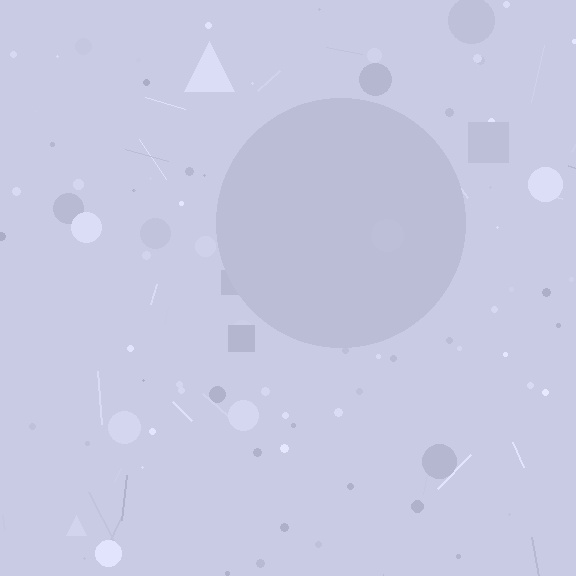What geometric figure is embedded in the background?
A circle is embedded in the background.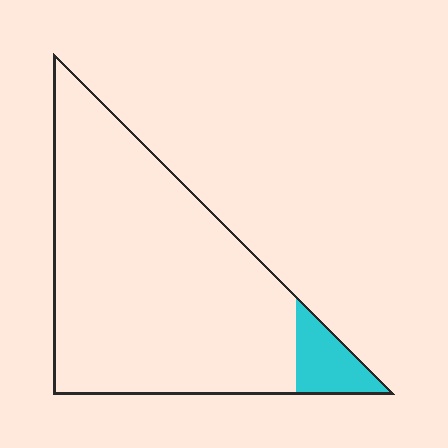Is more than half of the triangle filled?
No.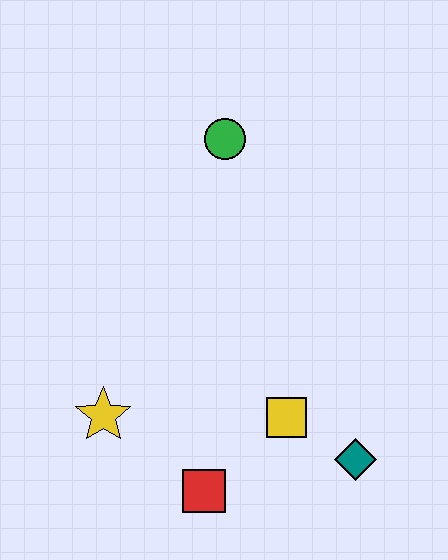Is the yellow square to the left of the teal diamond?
Yes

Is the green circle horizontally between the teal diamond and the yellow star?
Yes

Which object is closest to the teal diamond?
The yellow square is closest to the teal diamond.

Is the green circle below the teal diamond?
No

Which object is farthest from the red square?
The green circle is farthest from the red square.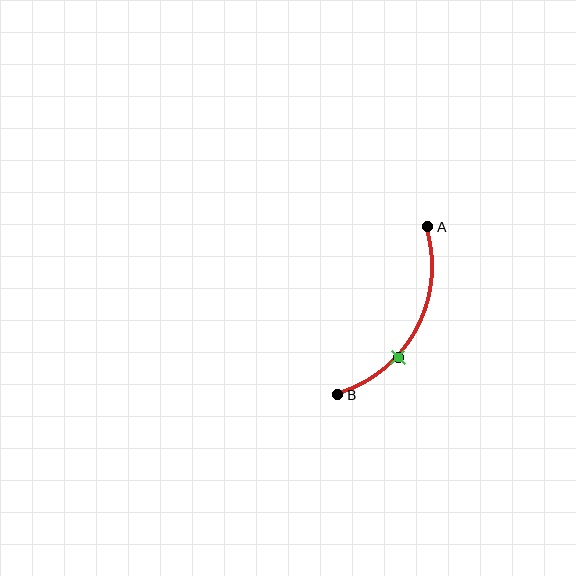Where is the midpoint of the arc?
The arc midpoint is the point on the curve farthest from the straight line joining A and B. It sits to the right of that line.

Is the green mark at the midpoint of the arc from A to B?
No. The green mark lies on the arc but is closer to endpoint B. The arc midpoint would be at the point on the curve equidistant along the arc from both A and B.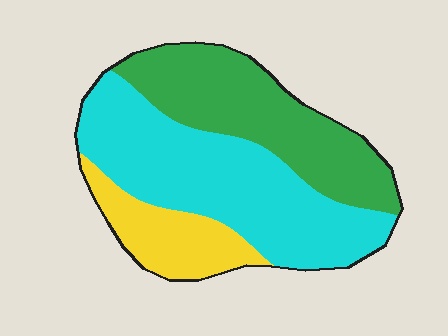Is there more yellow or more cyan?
Cyan.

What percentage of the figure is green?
Green takes up about one third (1/3) of the figure.